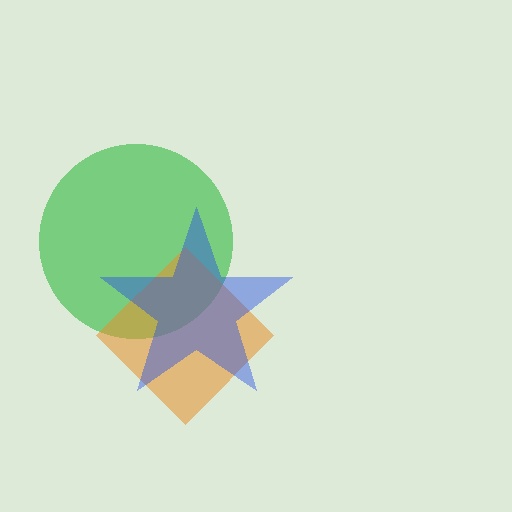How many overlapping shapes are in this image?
There are 3 overlapping shapes in the image.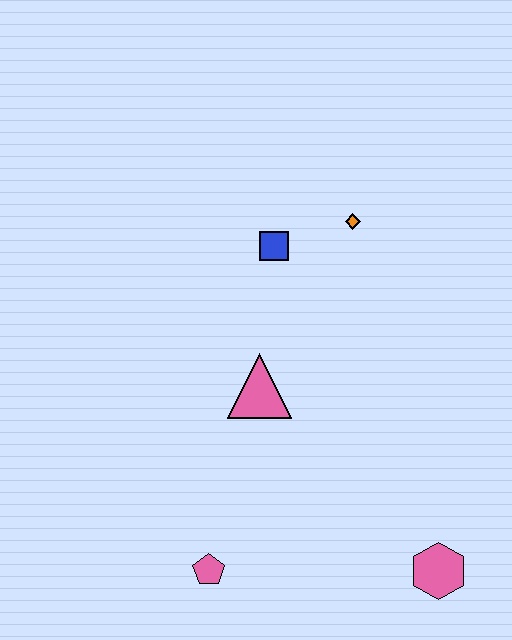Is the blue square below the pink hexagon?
No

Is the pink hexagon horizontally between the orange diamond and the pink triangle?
No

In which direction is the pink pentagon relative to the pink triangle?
The pink pentagon is below the pink triangle.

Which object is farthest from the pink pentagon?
The orange diamond is farthest from the pink pentagon.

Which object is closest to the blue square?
The orange diamond is closest to the blue square.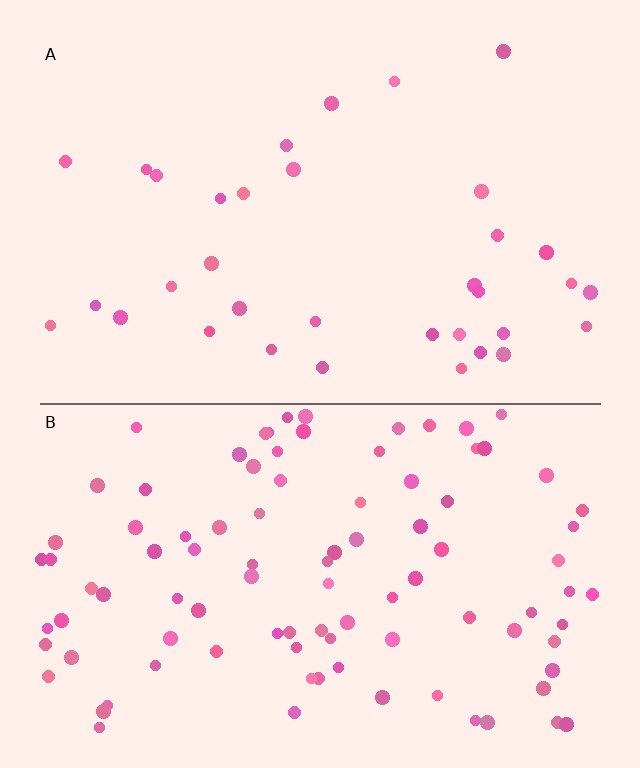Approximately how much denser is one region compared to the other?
Approximately 2.8× — region B over region A.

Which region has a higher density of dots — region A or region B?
B (the bottom).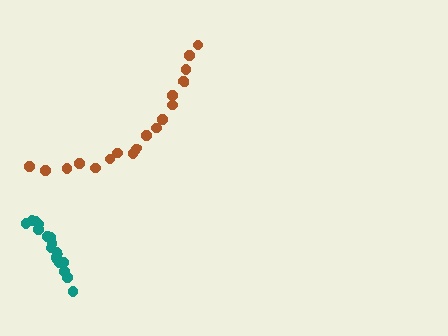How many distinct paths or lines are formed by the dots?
There are 2 distinct paths.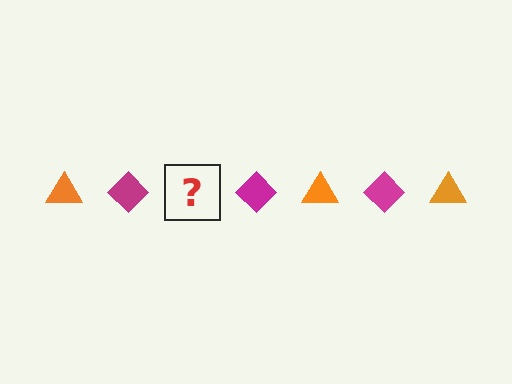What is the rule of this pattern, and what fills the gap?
The rule is that the pattern alternates between orange triangle and magenta diamond. The gap should be filled with an orange triangle.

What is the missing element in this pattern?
The missing element is an orange triangle.